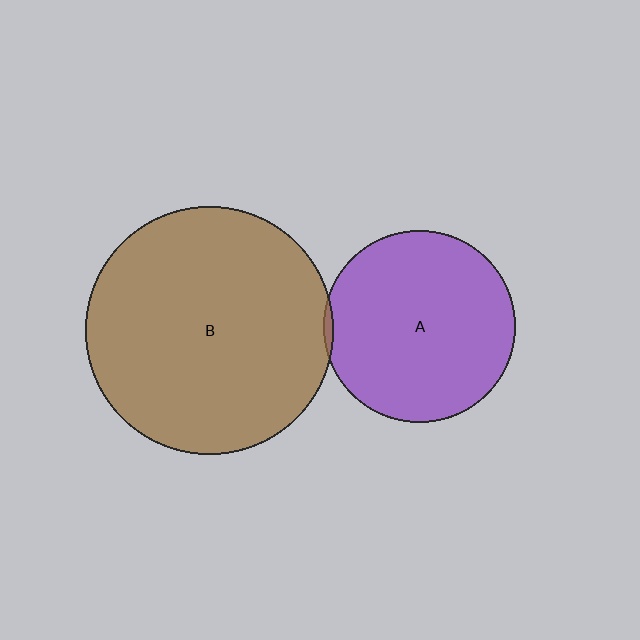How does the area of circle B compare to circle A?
Approximately 1.7 times.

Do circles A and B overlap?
Yes.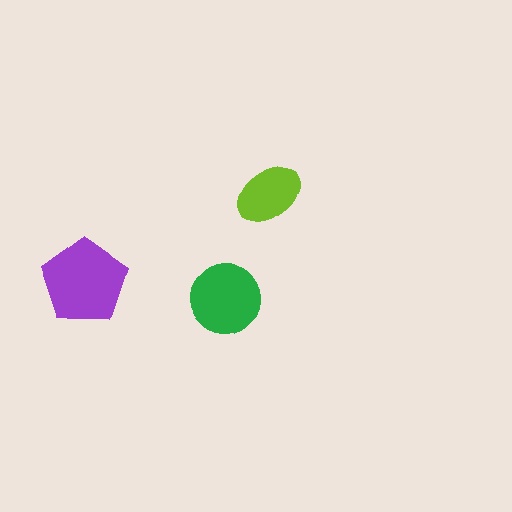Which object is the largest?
The purple pentagon.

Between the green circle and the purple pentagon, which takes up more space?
The purple pentagon.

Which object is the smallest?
The lime ellipse.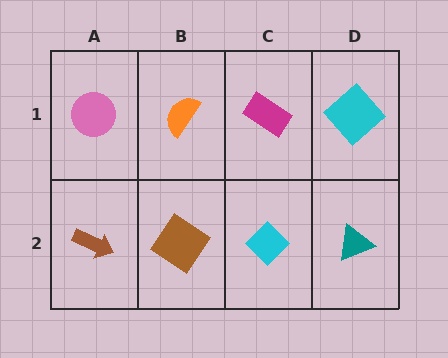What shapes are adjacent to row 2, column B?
An orange semicircle (row 1, column B), a brown arrow (row 2, column A), a cyan diamond (row 2, column C).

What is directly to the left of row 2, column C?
A brown diamond.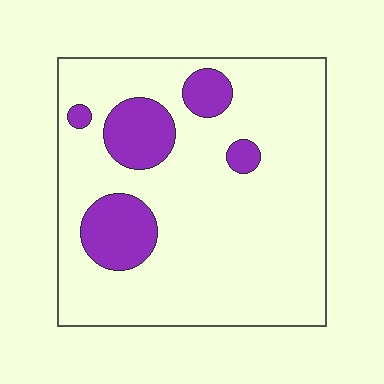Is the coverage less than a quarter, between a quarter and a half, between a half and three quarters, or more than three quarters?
Less than a quarter.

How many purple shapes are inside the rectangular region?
5.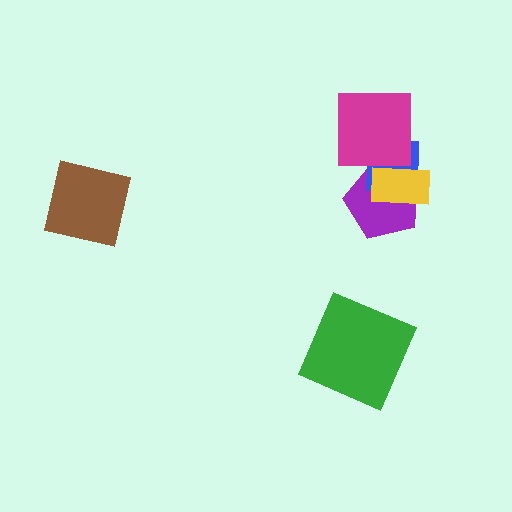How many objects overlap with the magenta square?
1 object overlaps with the magenta square.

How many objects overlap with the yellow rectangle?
2 objects overlap with the yellow rectangle.